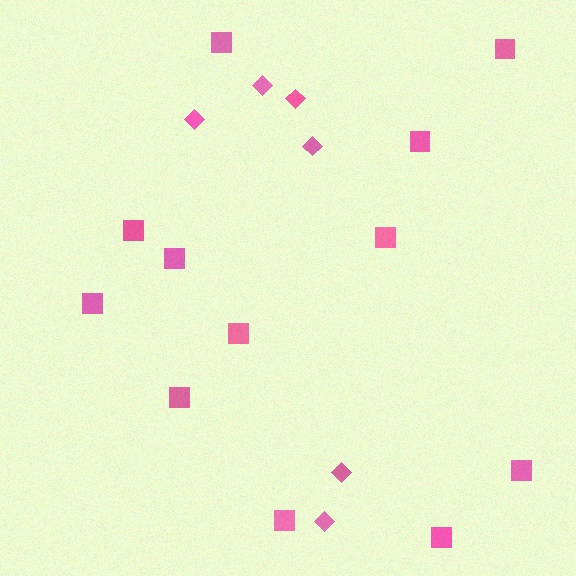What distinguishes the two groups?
There are 2 groups: one group of diamonds (6) and one group of squares (12).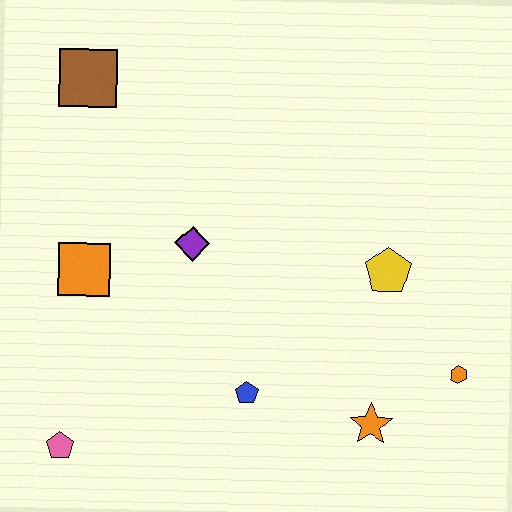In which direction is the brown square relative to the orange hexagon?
The brown square is to the left of the orange hexagon.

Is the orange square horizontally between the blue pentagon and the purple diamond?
No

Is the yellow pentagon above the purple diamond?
No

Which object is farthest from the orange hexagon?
The brown square is farthest from the orange hexagon.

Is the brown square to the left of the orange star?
Yes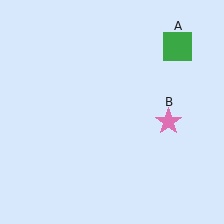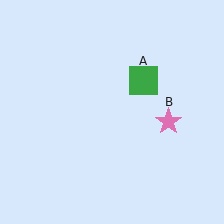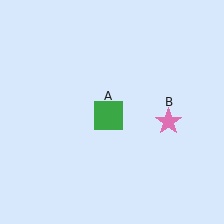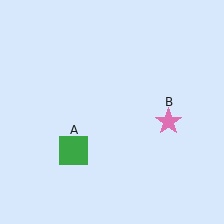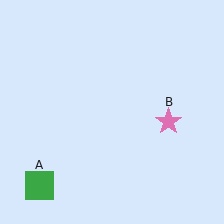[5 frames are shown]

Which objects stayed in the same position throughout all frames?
Pink star (object B) remained stationary.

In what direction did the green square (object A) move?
The green square (object A) moved down and to the left.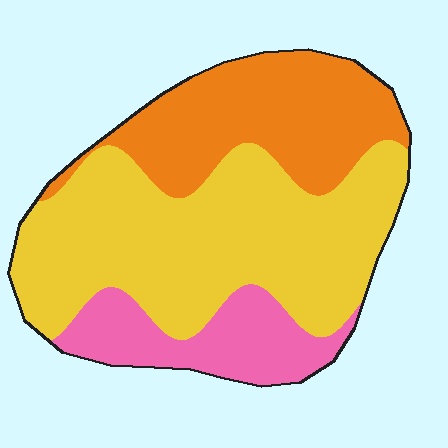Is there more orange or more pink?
Orange.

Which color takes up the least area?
Pink, at roughly 15%.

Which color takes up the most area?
Yellow, at roughly 55%.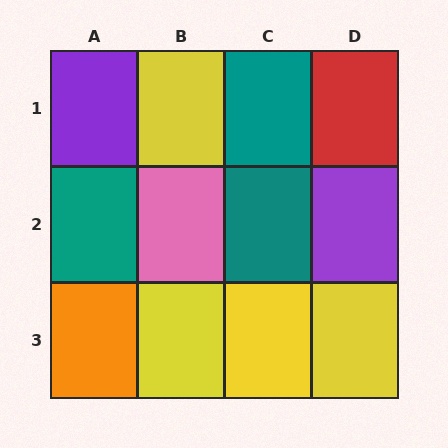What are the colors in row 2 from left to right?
Teal, pink, teal, purple.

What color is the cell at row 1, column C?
Teal.